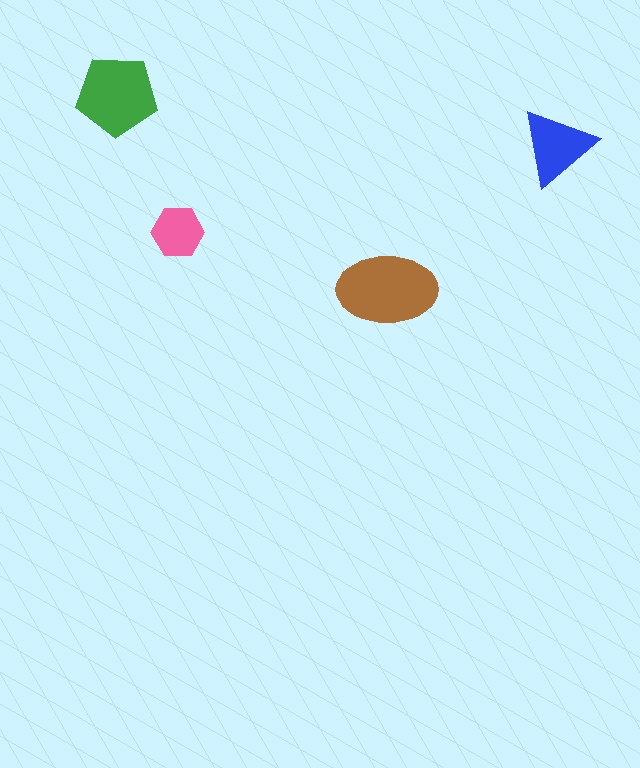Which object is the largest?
The brown ellipse.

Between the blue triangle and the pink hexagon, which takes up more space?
The blue triangle.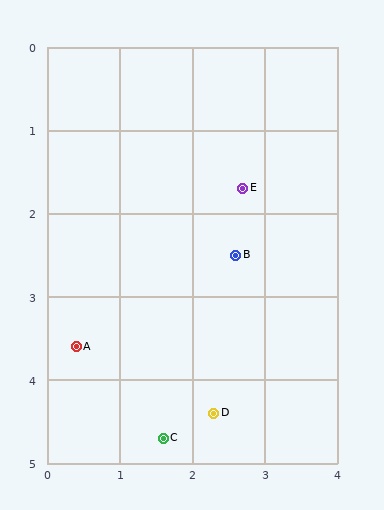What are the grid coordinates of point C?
Point C is at approximately (1.6, 4.7).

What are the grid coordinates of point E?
Point E is at approximately (2.7, 1.7).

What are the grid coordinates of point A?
Point A is at approximately (0.4, 3.6).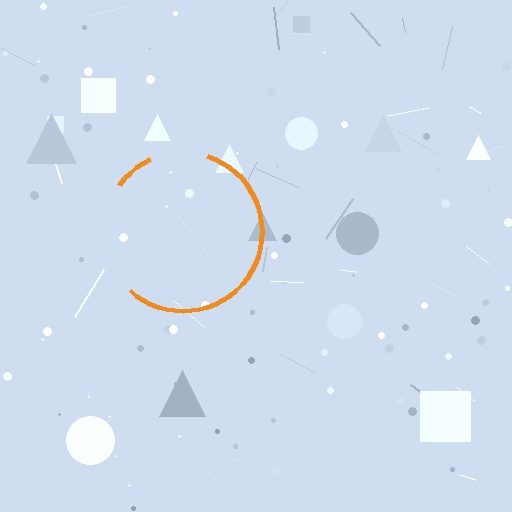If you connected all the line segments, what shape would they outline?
They would outline a circle.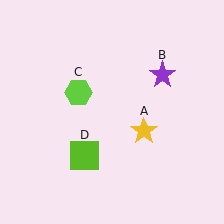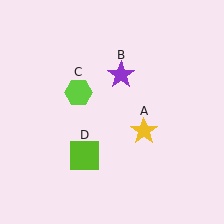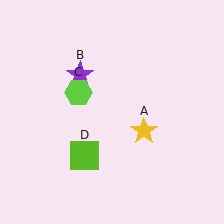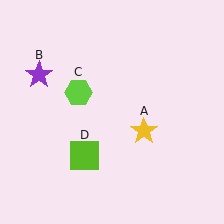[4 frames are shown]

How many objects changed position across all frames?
1 object changed position: purple star (object B).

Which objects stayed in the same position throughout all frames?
Yellow star (object A) and lime hexagon (object C) and lime square (object D) remained stationary.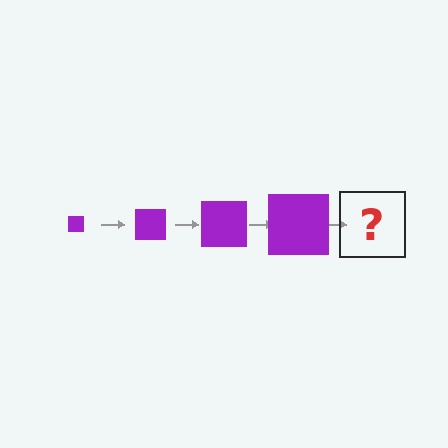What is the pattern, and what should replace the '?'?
The pattern is that the square gets progressively larger each step. The '?' should be a purple square, larger than the previous one.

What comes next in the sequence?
The next element should be a purple square, larger than the previous one.